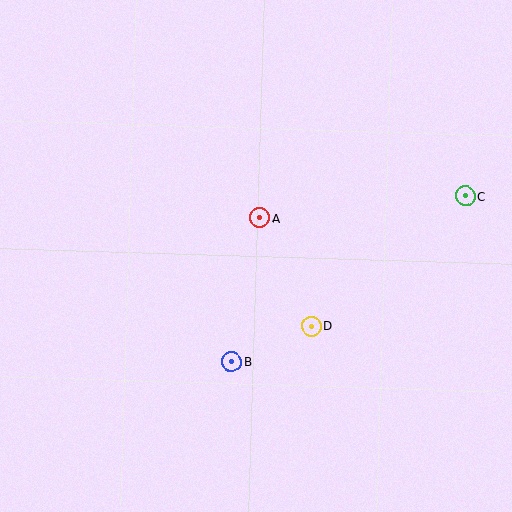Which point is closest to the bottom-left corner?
Point B is closest to the bottom-left corner.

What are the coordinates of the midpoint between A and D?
The midpoint between A and D is at (286, 272).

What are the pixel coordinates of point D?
Point D is at (311, 326).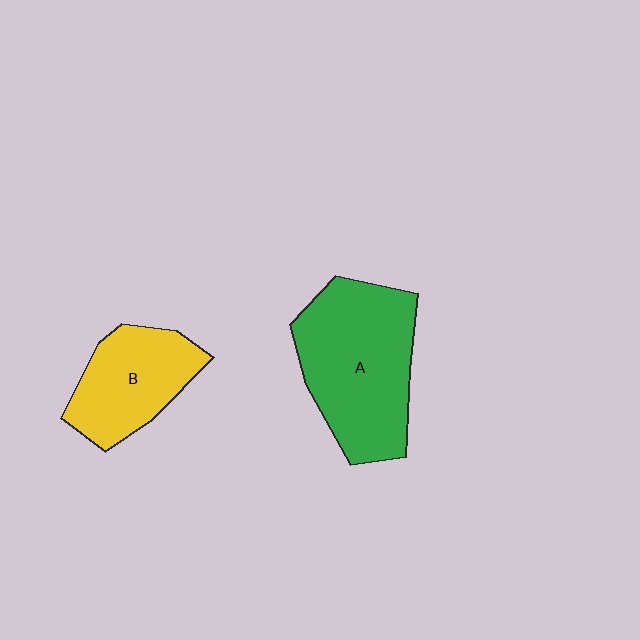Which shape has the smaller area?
Shape B (yellow).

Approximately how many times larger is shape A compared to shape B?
Approximately 1.6 times.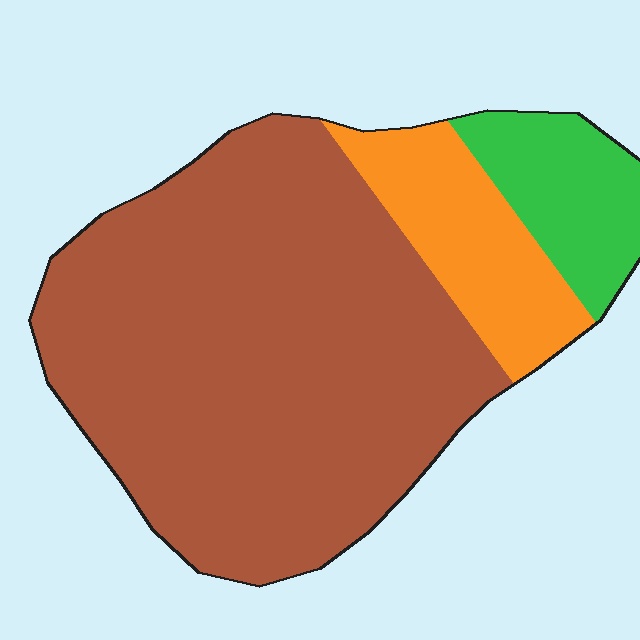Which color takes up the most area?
Brown, at roughly 75%.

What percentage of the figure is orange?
Orange takes up about one sixth (1/6) of the figure.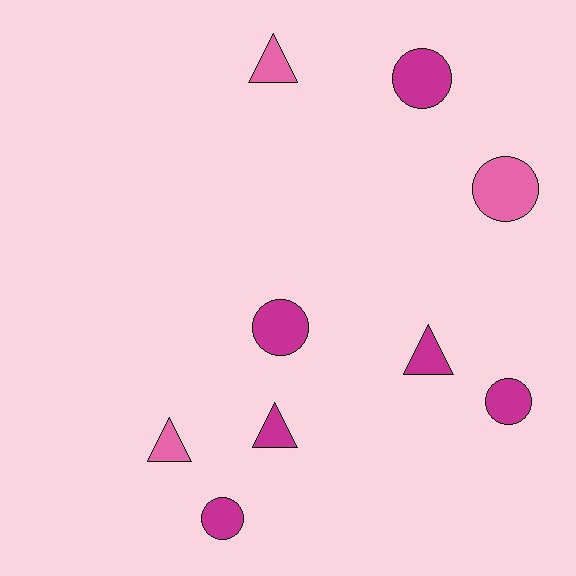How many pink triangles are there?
There are 2 pink triangles.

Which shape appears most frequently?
Circle, with 5 objects.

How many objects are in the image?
There are 9 objects.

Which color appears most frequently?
Magenta, with 6 objects.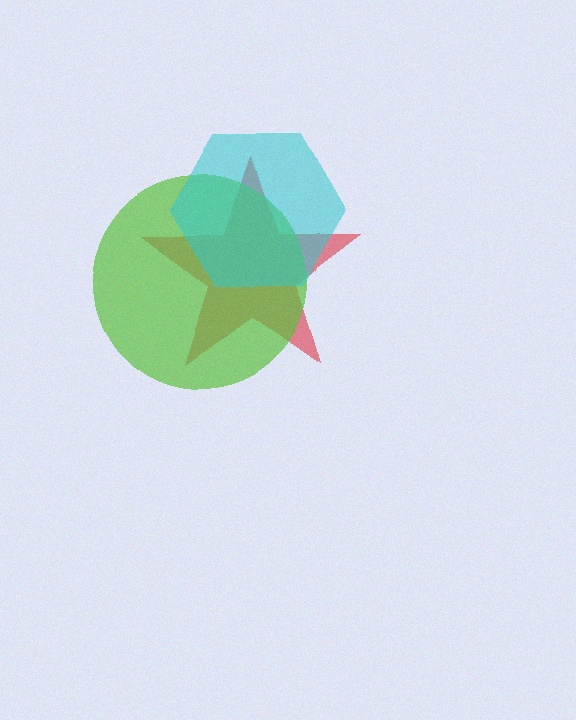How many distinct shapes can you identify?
There are 3 distinct shapes: a red star, a lime circle, a cyan hexagon.